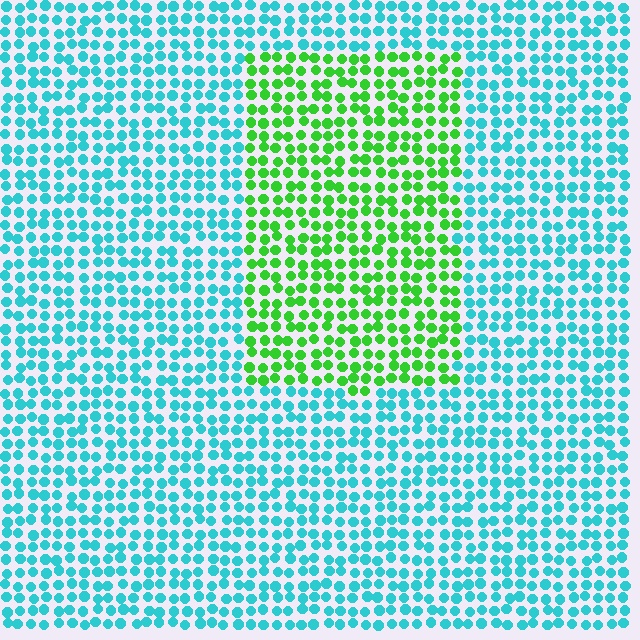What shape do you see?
I see a rectangle.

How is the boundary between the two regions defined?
The boundary is defined purely by a slight shift in hue (about 63 degrees). Spacing, size, and orientation are identical on both sides.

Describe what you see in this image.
The image is filled with small cyan elements in a uniform arrangement. A rectangle-shaped region is visible where the elements are tinted to a slightly different hue, forming a subtle color boundary.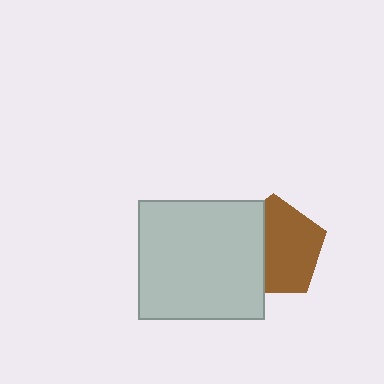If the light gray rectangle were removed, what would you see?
You would see the complete brown pentagon.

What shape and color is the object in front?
The object in front is a light gray rectangle.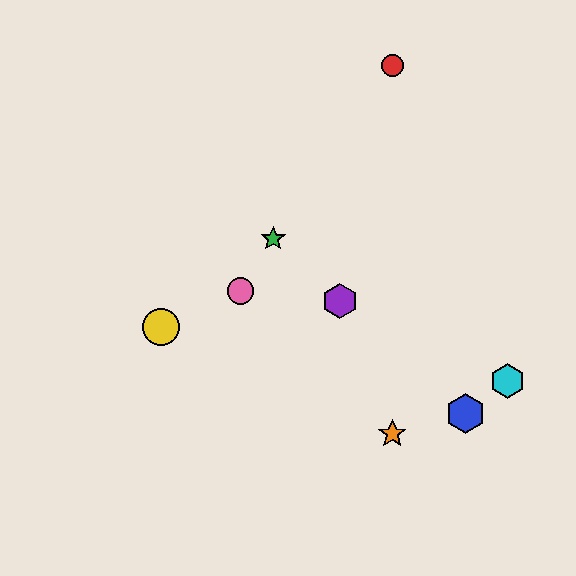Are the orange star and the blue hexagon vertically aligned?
No, the orange star is at x≈392 and the blue hexagon is at x≈466.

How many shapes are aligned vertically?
2 shapes (the red circle, the orange star) are aligned vertically.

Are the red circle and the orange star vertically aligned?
Yes, both are at x≈392.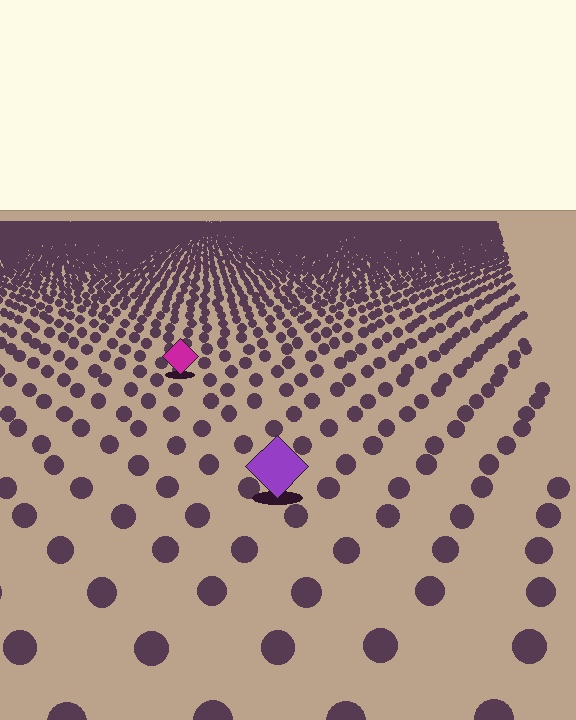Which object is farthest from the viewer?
The magenta diamond is farthest from the viewer. It appears smaller and the ground texture around it is denser.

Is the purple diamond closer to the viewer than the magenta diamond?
Yes. The purple diamond is closer — you can tell from the texture gradient: the ground texture is coarser near it.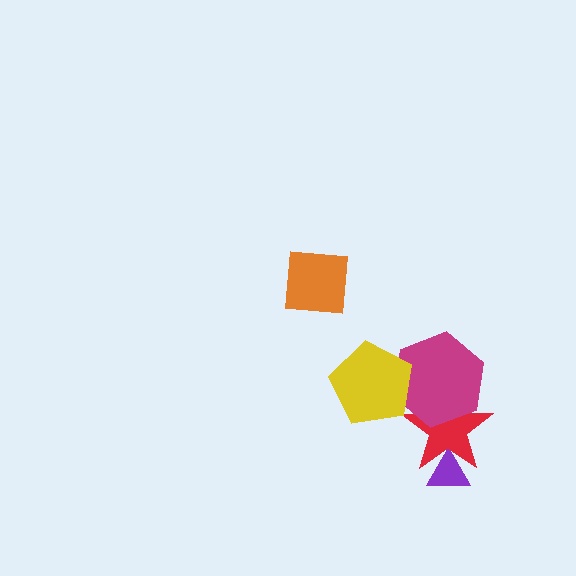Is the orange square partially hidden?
No, no other shape covers it.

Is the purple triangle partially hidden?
Yes, it is partially covered by another shape.